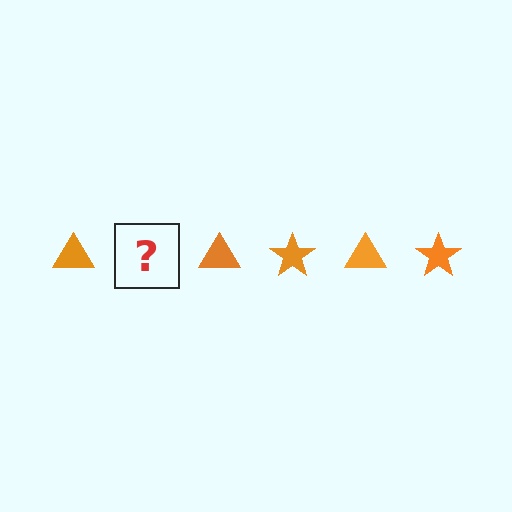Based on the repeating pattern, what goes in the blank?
The blank should be an orange star.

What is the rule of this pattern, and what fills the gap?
The rule is that the pattern cycles through triangle, star shapes in orange. The gap should be filled with an orange star.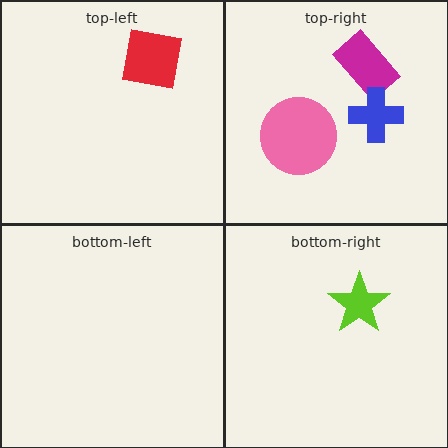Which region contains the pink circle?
The top-right region.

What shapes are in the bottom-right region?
The lime star.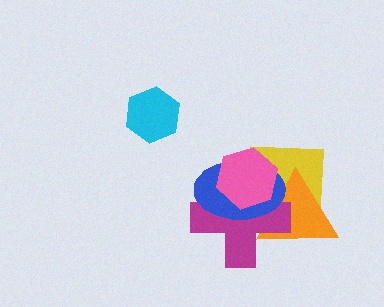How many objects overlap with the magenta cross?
4 objects overlap with the magenta cross.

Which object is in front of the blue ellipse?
The pink hexagon is in front of the blue ellipse.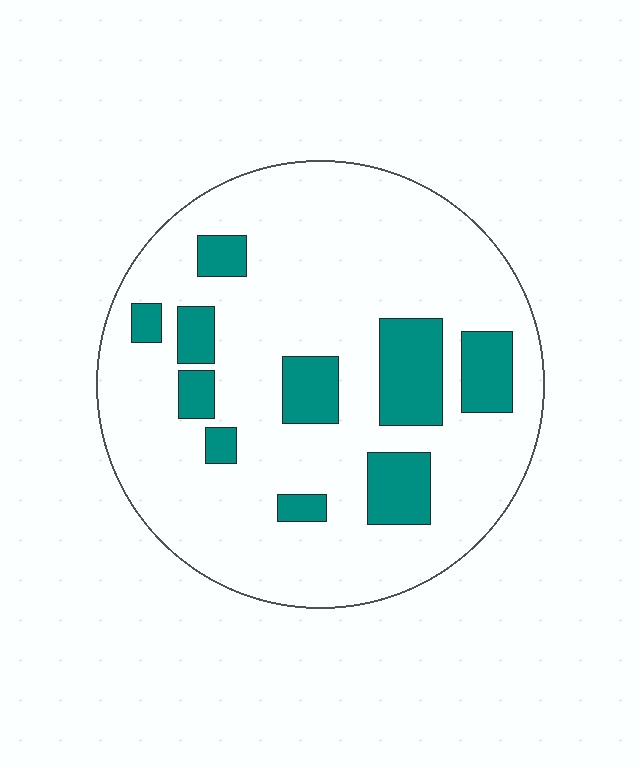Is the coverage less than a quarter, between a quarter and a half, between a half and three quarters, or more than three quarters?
Less than a quarter.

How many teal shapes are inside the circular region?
10.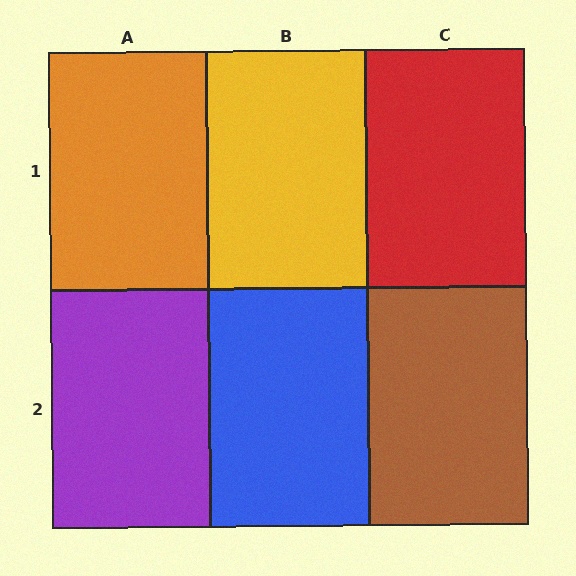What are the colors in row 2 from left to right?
Purple, blue, brown.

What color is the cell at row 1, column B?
Yellow.